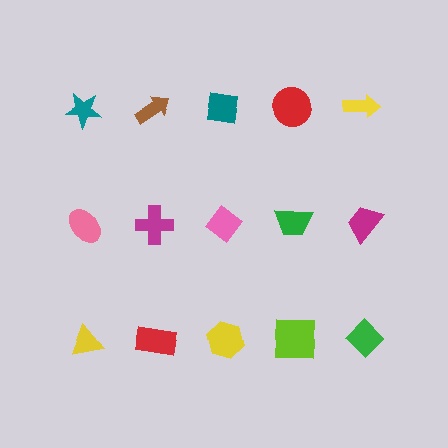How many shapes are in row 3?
5 shapes.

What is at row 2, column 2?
A magenta cross.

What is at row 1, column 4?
A red circle.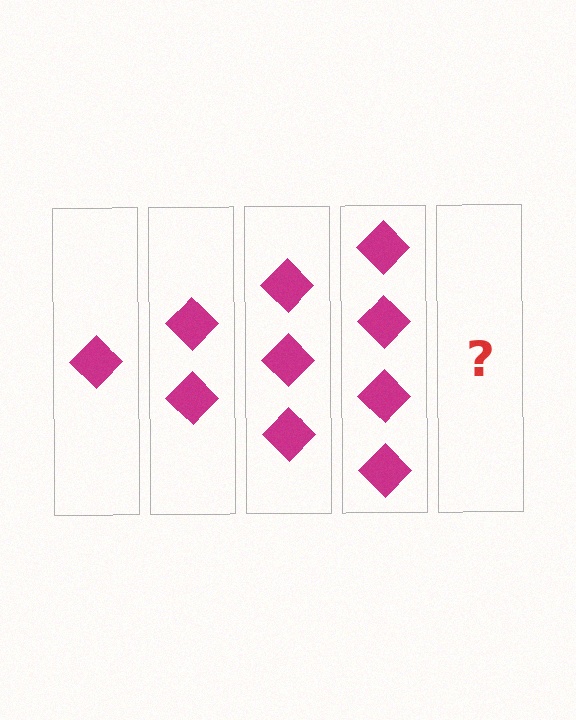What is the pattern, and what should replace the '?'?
The pattern is that each step adds one more diamond. The '?' should be 5 diamonds.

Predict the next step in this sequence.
The next step is 5 diamonds.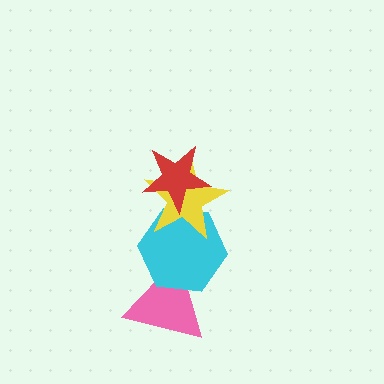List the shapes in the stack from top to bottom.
From top to bottom: the red star, the yellow star, the cyan hexagon, the pink triangle.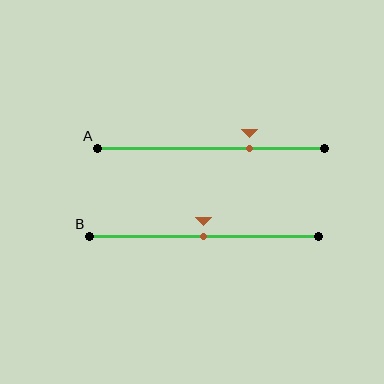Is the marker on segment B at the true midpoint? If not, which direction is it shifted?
Yes, the marker on segment B is at the true midpoint.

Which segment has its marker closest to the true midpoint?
Segment B has its marker closest to the true midpoint.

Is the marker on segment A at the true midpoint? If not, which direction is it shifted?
No, the marker on segment A is shifted to the right by about 17% of the segment length.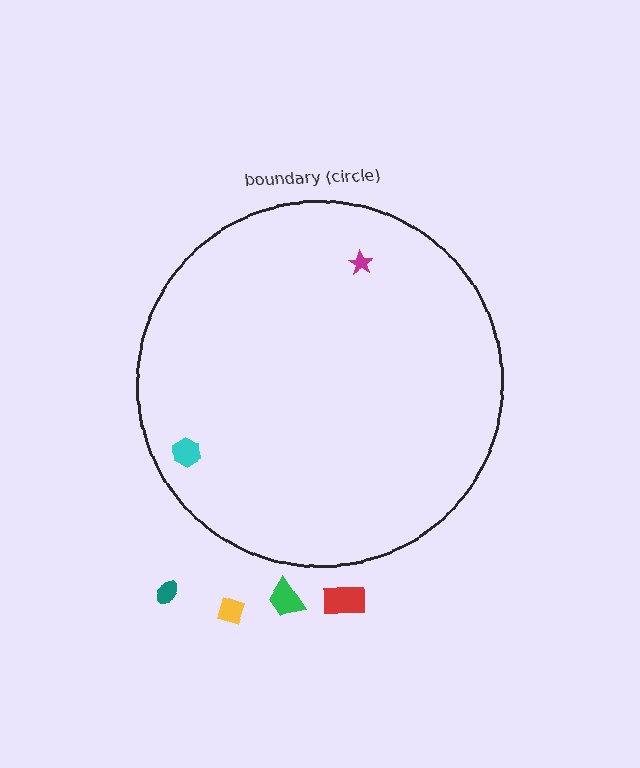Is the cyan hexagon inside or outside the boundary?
Inside.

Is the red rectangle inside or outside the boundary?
Outside.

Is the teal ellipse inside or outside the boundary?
Outside.